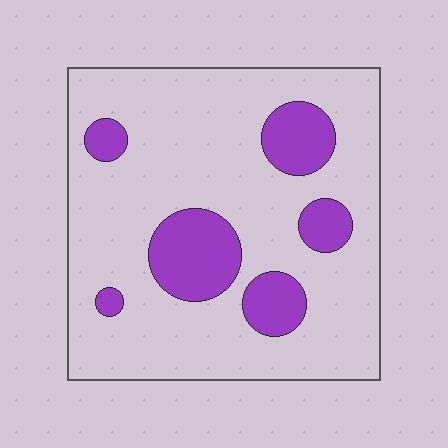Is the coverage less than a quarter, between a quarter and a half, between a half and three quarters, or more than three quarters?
Less than a quarter.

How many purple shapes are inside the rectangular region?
6.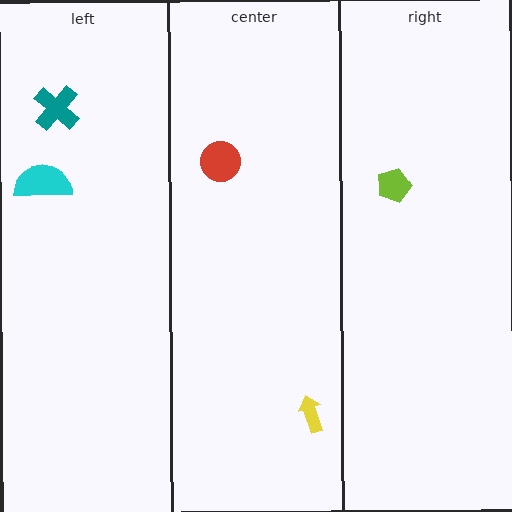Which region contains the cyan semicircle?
The left region.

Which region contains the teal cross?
The left region.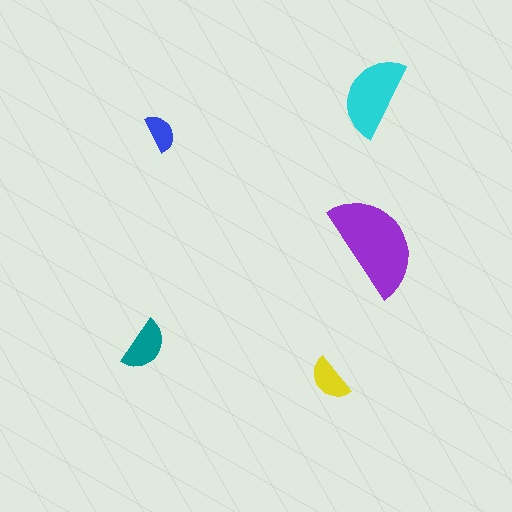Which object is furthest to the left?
The teal semicircle is leftmost.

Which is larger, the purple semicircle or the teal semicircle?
The purple one.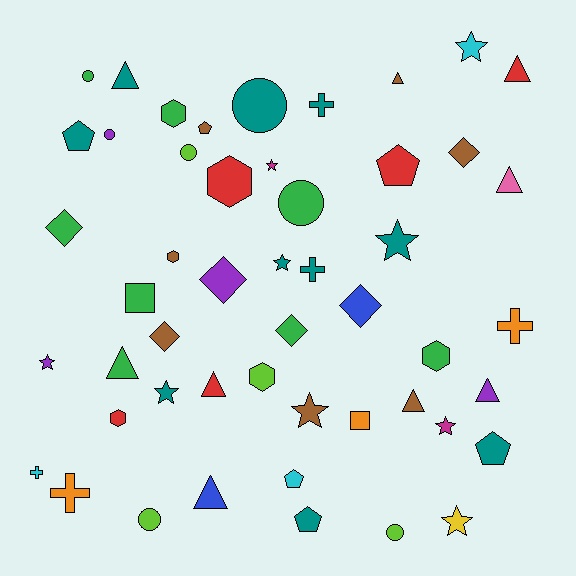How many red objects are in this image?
There are 5 red objects.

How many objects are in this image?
There are 50 objects.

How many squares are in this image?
There are 2 squares.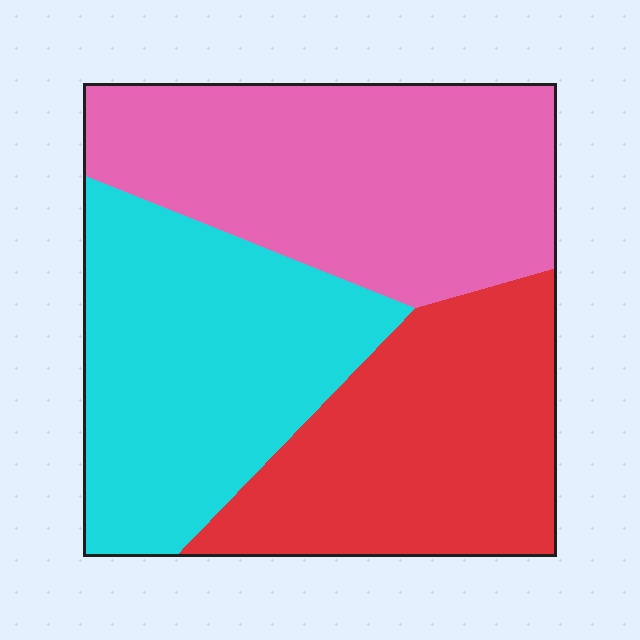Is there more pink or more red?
Pink.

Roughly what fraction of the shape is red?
Red takes up about one third (1/3) of the shape.